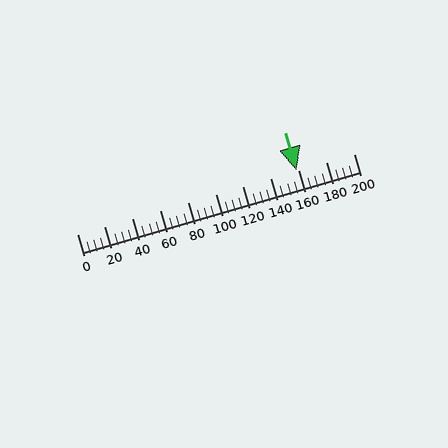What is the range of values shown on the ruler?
The ruler shows values from 0 to 200.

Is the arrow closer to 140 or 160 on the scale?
The arrow is closer to 160.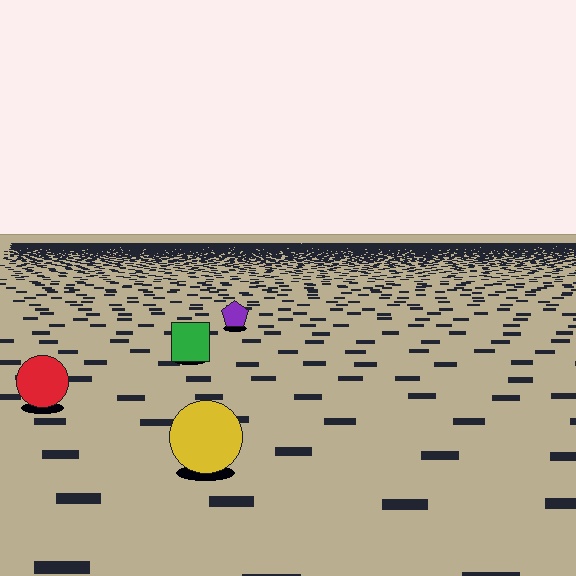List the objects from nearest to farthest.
From nearest to farthest: the yellow circle, the red circle, the green square, the purple pentagon.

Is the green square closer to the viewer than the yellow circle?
No. The yellow circle is closer — you can tell from the texture gradient: the ground texture is coarser near it.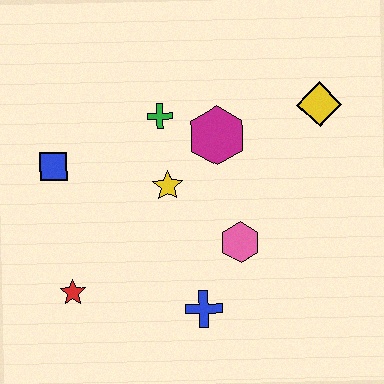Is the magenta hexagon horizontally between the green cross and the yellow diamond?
Yes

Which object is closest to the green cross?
The magenta hexagon is closest to the green cross.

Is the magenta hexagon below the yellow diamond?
Yes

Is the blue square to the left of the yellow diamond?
Yes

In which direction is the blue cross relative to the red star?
The blue cross is to the right of the red star.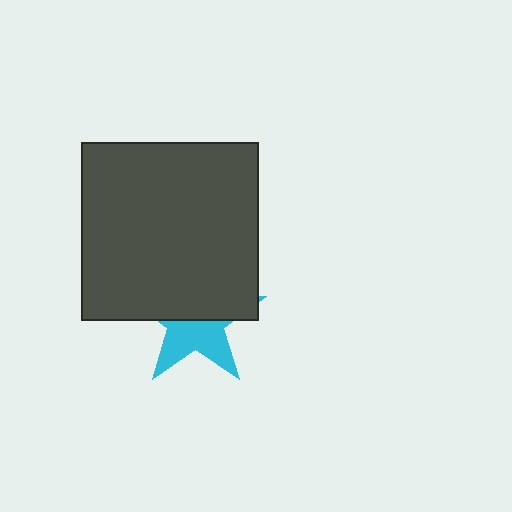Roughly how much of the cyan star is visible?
A small part of it is visible (roughly 44%).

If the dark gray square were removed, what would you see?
You would see the complete cyan star.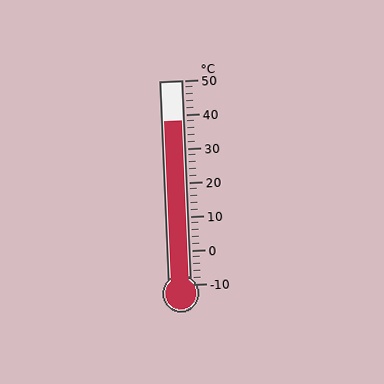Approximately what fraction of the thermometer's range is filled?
The thermometer is filled to approximately 80% of its range.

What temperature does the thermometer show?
The thermometer shows approximately 38°C.